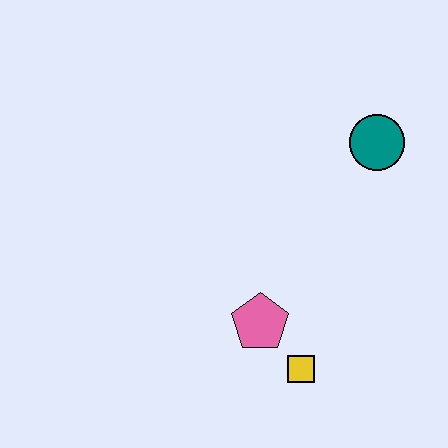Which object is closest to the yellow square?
The pink pentagon is closest to the yellow square.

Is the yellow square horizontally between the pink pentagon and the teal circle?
Yes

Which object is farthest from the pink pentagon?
The teal circle is farthest from the pink pentagon.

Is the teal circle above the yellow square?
Yes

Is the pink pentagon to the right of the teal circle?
No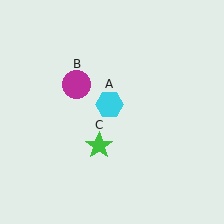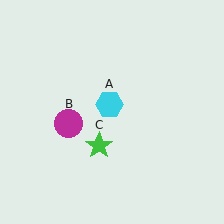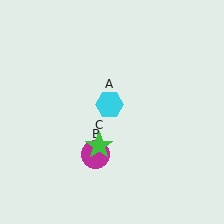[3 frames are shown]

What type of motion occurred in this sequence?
The magenta circle (object B) rotated counterclockwise around the center of the scene.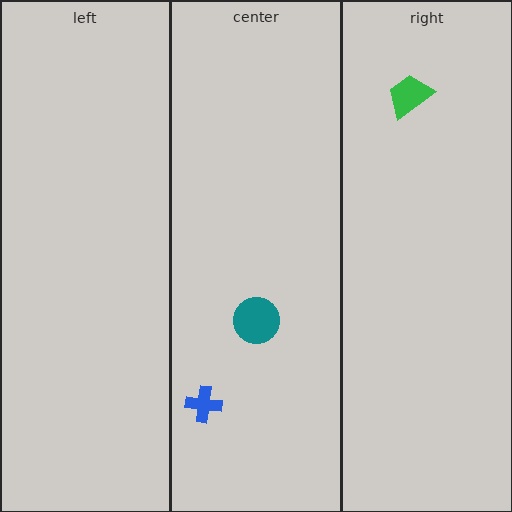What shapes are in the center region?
The teal circle, the blue cross.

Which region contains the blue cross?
The center region.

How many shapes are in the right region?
1.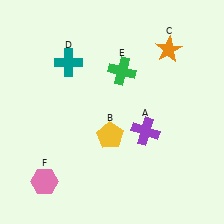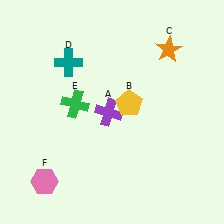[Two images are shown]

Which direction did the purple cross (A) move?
The purple cross (A) moved left.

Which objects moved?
The objects that moved are: the purple cross (A), the yellow pentagon (B), the green cross (E).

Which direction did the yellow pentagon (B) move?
The yellow pentagon (B) moved up.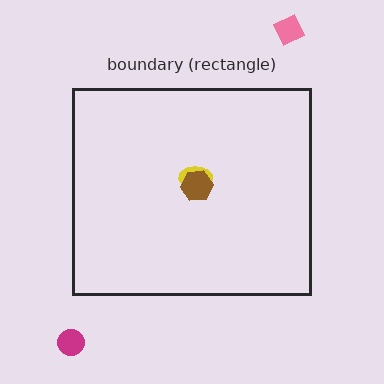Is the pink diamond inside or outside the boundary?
Outside.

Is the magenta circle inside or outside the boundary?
Outside.